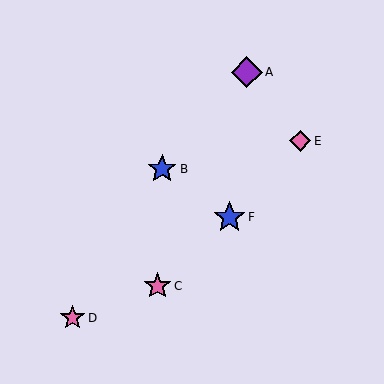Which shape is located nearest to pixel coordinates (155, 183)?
The blue star (labeled B) at (162, 169) is nearest to that location.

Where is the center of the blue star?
The center of the blue star is at (229, 217).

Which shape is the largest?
The blue star (labeled F) is the largest.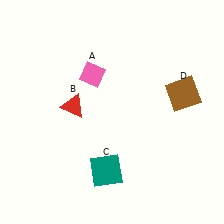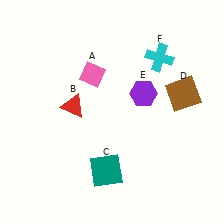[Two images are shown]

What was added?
A purple hexagon (E), a cyan cross (F) were added in Image 2.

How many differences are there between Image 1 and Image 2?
There are 2 differences between the two images.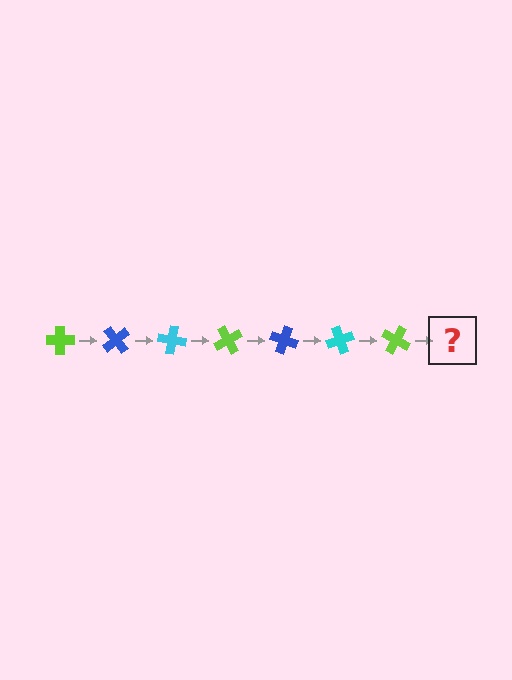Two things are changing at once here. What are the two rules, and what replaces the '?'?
The two rules are that it rotates 50 degrees each step and the color cycles through lime, blue, and cyan. The '?' should be a blue cross, rotated 350 degrees from the start.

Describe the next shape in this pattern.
It should be a blue cross, rotated 350 degrees from the start.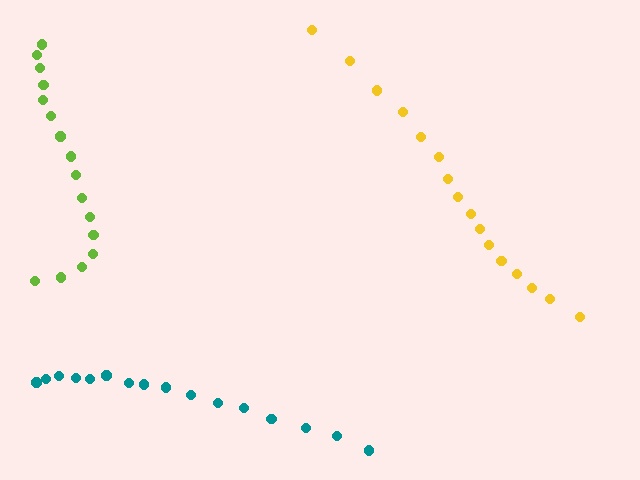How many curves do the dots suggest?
There are 3 distinct paths.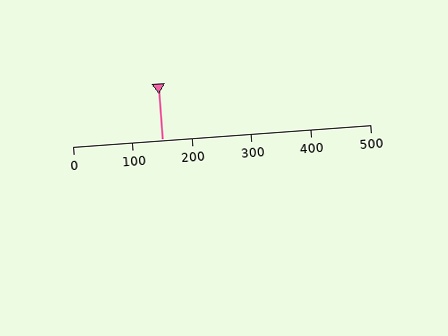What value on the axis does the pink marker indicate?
The marker indicates approximately 150.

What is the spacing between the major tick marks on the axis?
The major ticks are spaced 100 apart.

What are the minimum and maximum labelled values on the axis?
The axis runs from 0 to 500.